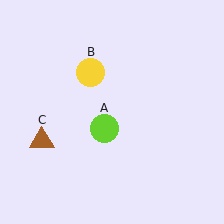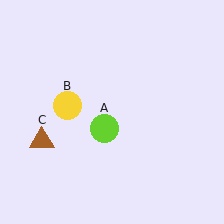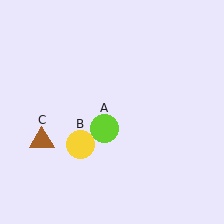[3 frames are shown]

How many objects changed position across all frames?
1 object changed position: yellow circle (object B).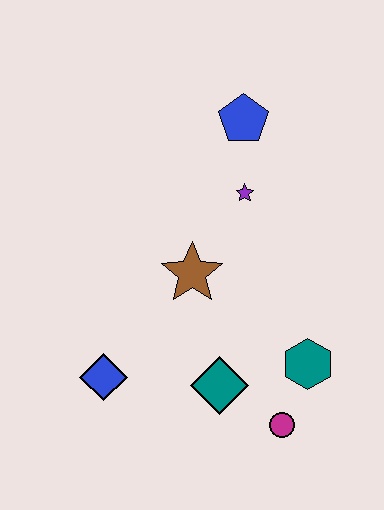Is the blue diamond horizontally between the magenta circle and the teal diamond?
No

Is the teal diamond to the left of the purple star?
Yes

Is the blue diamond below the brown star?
Yes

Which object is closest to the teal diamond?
The magenta circle is closest to the teal diamond.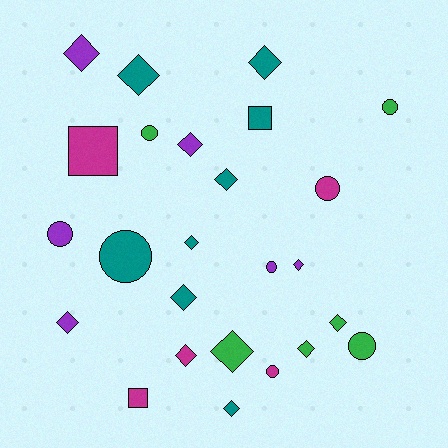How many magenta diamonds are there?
There is 1 magenta diamond.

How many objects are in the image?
There are 25 objects.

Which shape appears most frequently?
Diamond, with 14 objects.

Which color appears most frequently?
Teal, with 8 objects.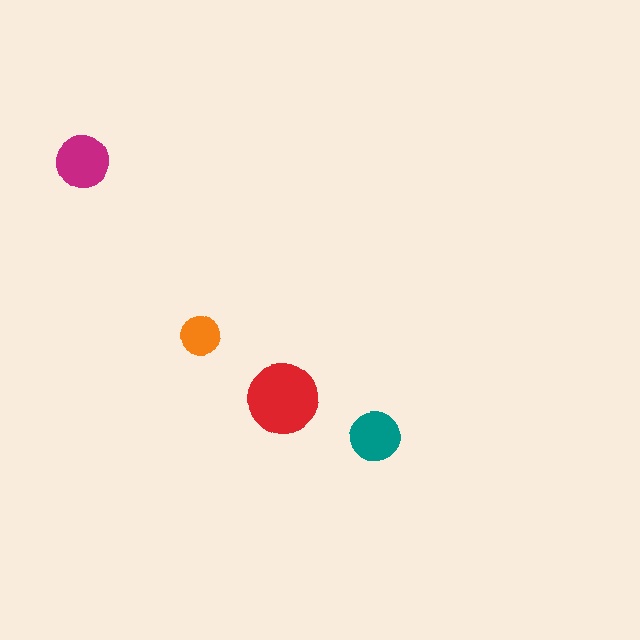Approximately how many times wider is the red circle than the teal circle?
About 1.5 times wider.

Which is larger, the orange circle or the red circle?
The red one.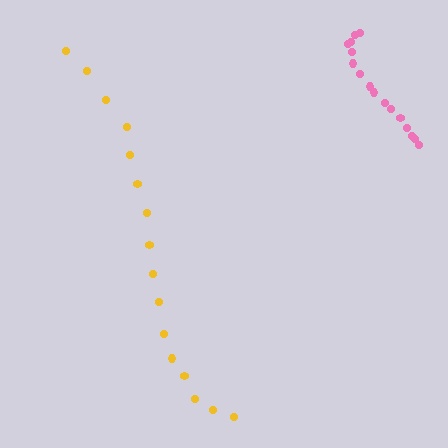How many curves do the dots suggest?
There are 2 distinct paths.